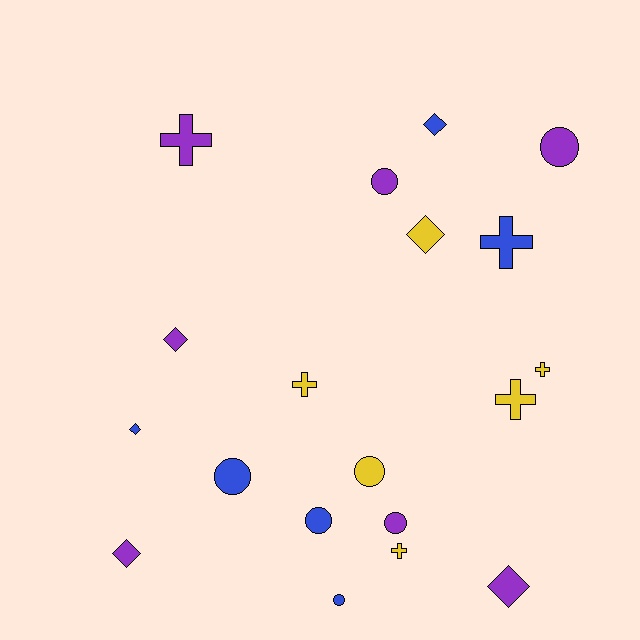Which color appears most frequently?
Purple, with 7 objects.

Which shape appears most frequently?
Circle, with 7 objects.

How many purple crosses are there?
There is 1 purple cross.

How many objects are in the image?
There are 19 objects.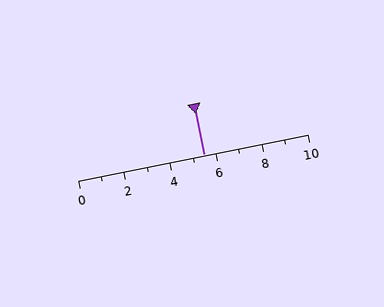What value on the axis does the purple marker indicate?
The marker indicates approximately 5.5.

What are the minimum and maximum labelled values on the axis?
The axis runs from 0 to 10.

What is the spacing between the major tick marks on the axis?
The major ticks are spaced 2 apart.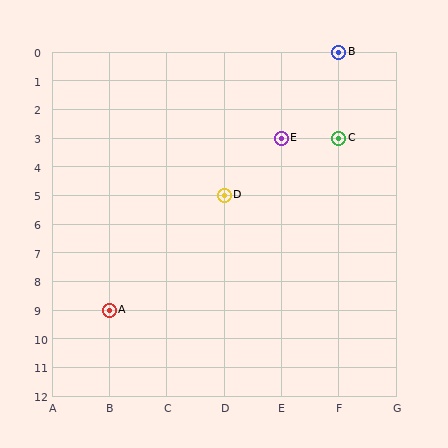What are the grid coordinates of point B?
Point B is at grid coordinates (F, 0).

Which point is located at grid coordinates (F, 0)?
Point B is at (F, 0).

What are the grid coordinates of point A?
Point A is at grid coordinates (B, 9).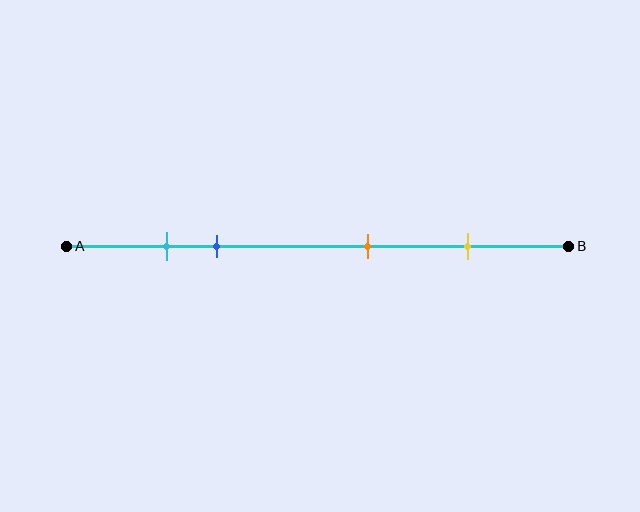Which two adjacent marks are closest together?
The cyan and blue marks are the closest adjacent pair.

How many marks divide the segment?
There are 4 marks dividing the segment.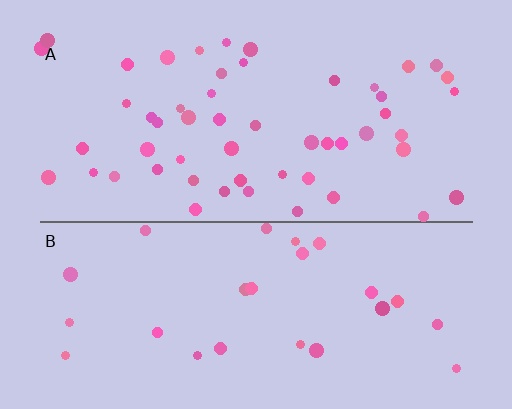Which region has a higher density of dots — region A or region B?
A (the top).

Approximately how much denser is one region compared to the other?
Approximately 2.0× — region A over region B.